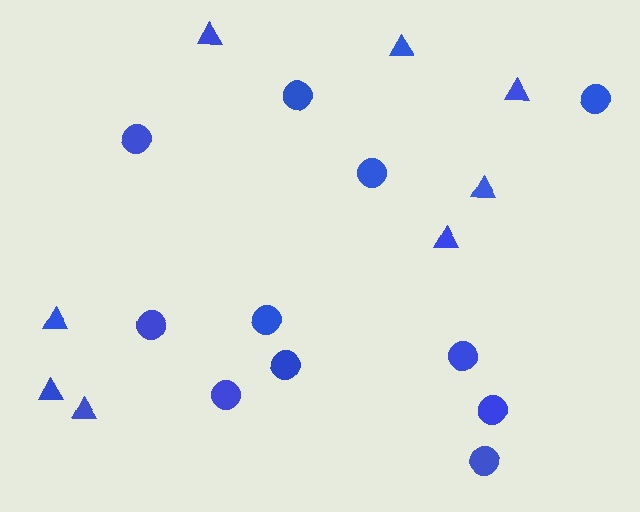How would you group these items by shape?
There are 2 groups: one group of triangles (8) and one group of circles (11).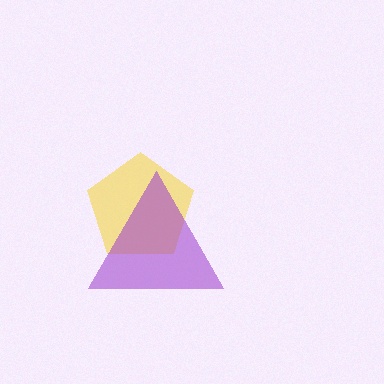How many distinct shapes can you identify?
There are 2 distinct shapes: a yellow pentagon, a purple triangle.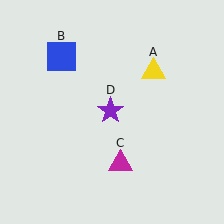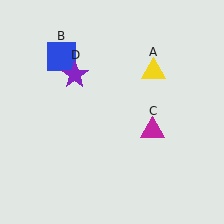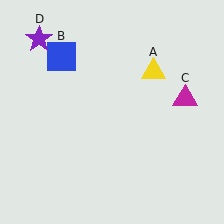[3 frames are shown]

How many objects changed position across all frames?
2 objects changed position: magenta triangle (object C), purple star (object D).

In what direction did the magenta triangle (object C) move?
The magenta triangle (object C) moved up and to the right.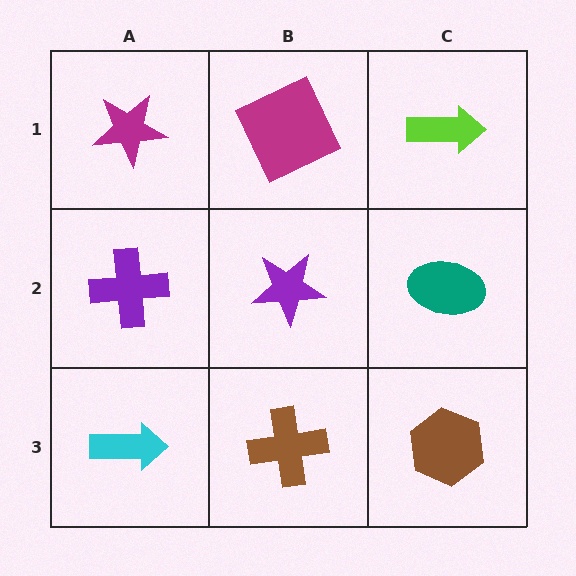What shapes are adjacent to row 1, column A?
A purple cross (row 2, column A), a magenta square (row 1, column B).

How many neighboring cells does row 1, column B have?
3.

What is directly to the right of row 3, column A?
A brown cross.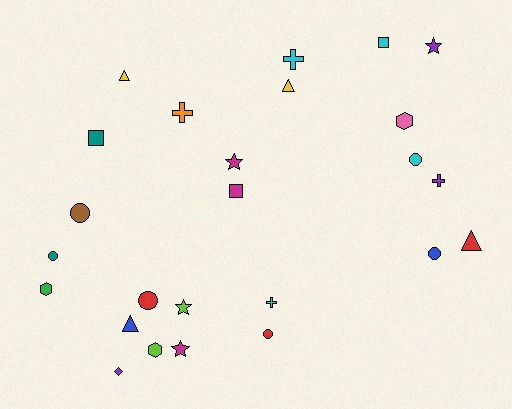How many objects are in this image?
There are 25 objects.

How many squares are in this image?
There are 3 squares.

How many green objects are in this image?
There is 1 green object.